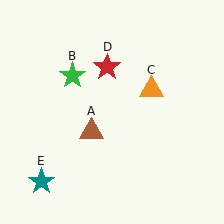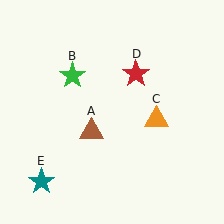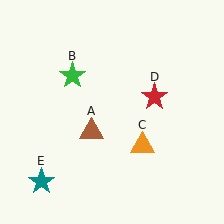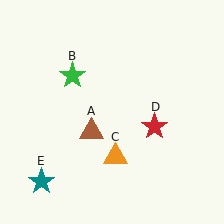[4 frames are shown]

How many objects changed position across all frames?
2 objects changed position: orange triangle (object C), red star (object D).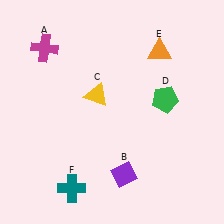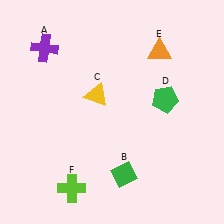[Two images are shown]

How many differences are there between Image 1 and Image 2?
There are 3 differences between the two images.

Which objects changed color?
A changed from magenta to purple. B changed from purple to green. F changed from teal to lime.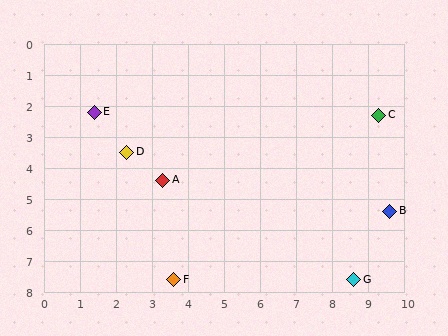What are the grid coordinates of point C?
Point C is at approximately (9.3, 2.3).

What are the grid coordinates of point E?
Point E is at approximately (1.4, 2.2).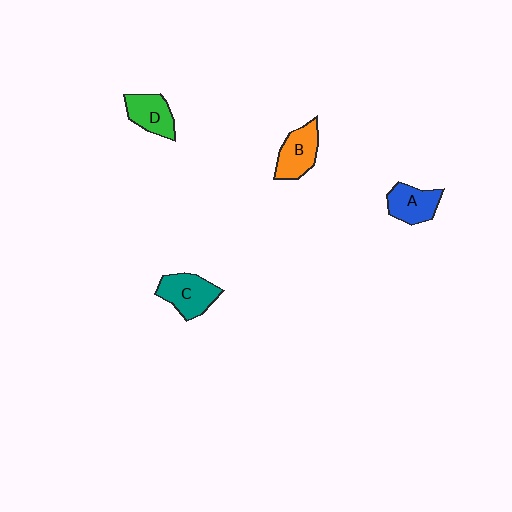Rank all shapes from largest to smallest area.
From largest to smallest: C (teal), B (orange), A (blue), D (green).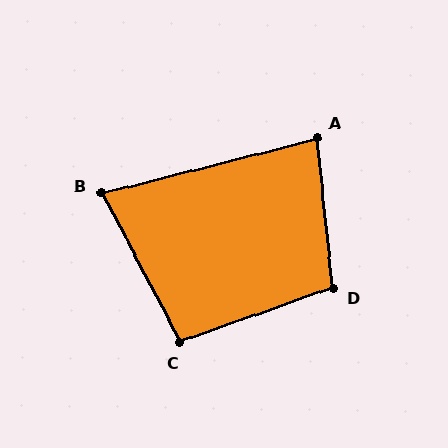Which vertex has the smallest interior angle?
B, at approximately 76 degrees.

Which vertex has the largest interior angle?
D, at approximately 104 degrees.